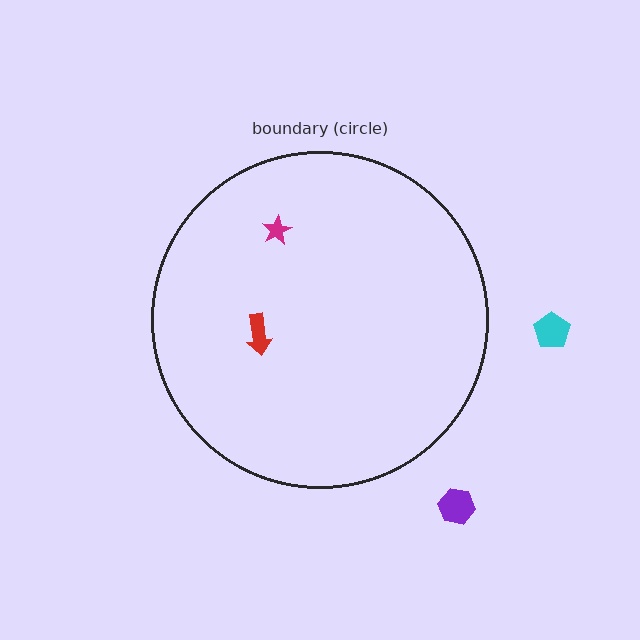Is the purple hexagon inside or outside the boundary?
Outside.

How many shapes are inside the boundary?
2 inside, 2 outside.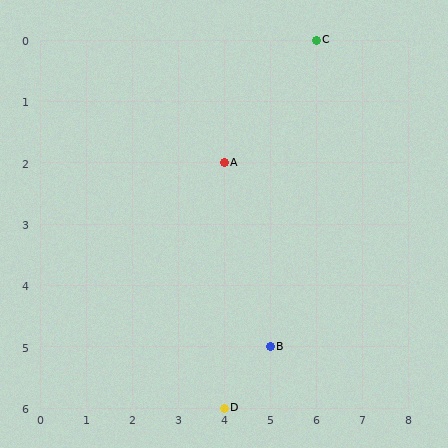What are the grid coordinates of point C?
Point C is at grid coordinates (6, 0).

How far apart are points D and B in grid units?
Points D and B are 1 column and 1 row apart (about 1.4 grid units diagonally).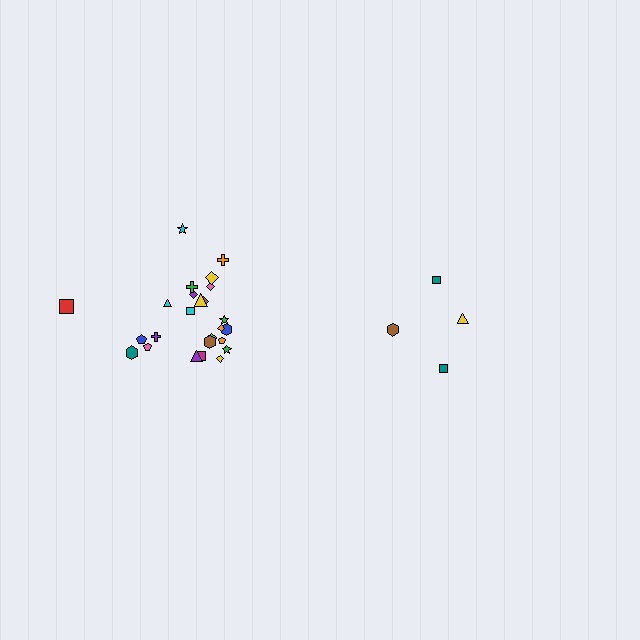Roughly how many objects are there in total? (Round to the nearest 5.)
Roughly 30 objects in total.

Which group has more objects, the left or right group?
The left group.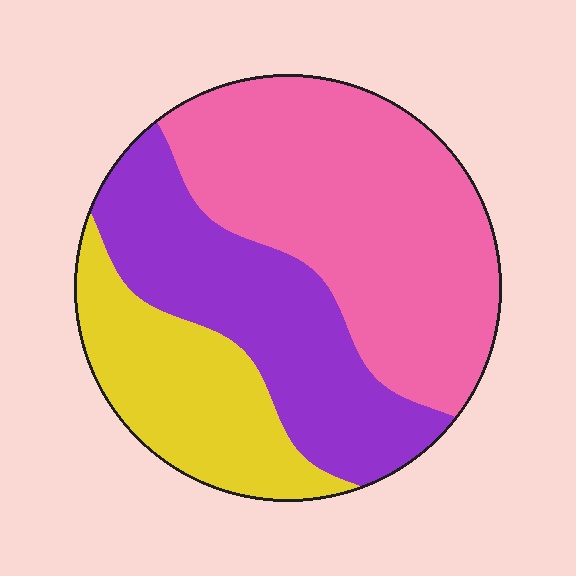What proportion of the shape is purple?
Purple takes up about one third (1/3) of the shape.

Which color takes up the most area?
Pink, at roughly 45%.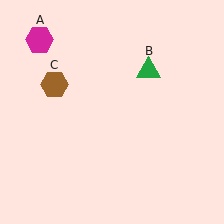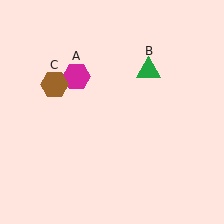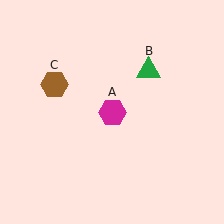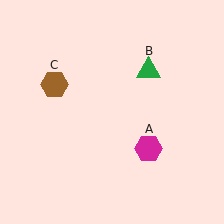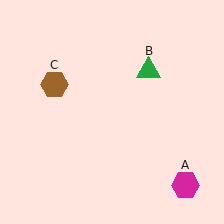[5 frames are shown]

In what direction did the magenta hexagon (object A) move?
The magenta hexagon (object A) moved down and to the right.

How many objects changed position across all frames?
1 object changed position: magenta hexagon (object A).